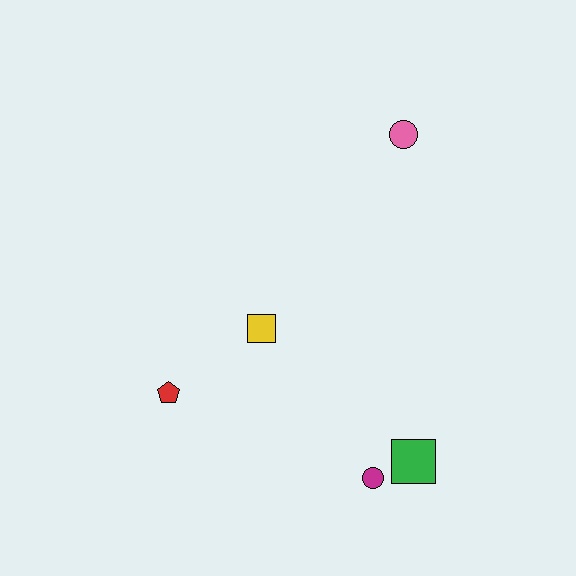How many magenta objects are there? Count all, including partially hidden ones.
There is 1 magenta object.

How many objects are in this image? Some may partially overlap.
There are 5 objects.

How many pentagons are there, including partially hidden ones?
There is 1 pentagon.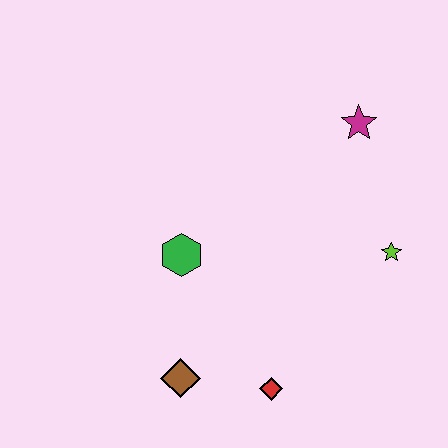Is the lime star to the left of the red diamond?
No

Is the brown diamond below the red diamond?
No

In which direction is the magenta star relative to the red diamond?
The magenta star is above the red diamond.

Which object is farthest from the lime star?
The brown diamond is farthest from the lime star.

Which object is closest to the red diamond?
The brown diamond is closest to the red diamond.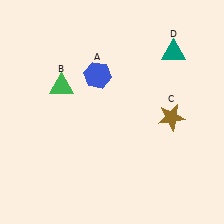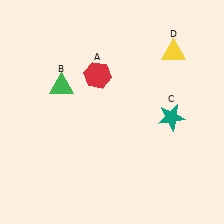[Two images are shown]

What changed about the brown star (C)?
In Image 1, C is brown. In Image 2, it changed to teal.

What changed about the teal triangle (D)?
In Image 1, D is teal. In Image 2, it changed to yellow.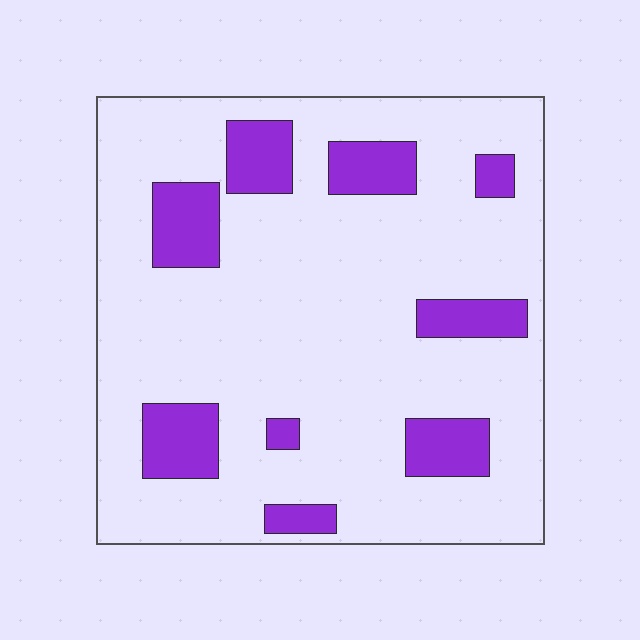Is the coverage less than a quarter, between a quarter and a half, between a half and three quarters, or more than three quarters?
Less than a quarter.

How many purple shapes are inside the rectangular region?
9.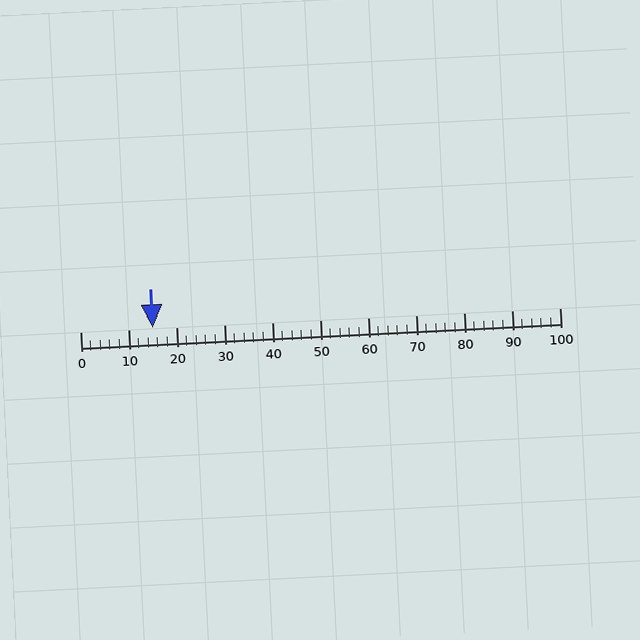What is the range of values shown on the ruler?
The ruler shows values from 0 to 100.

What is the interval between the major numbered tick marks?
The major tick marks are spaced 10 units apart.